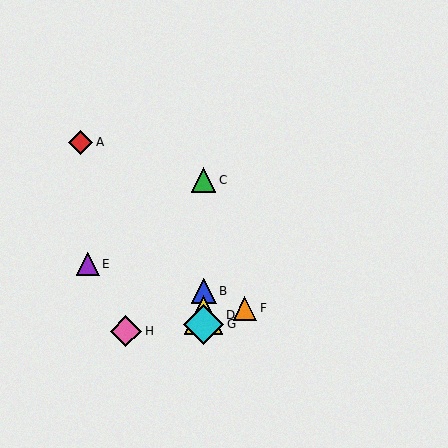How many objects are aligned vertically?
4 objects (B, C, D, G) are aligned vertically.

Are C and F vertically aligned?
No, C is at x≈204 and F is at x≈245.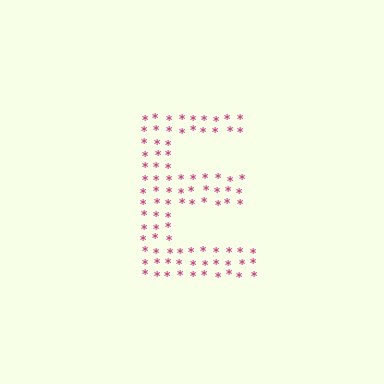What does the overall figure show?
The overall figure shows the letter E.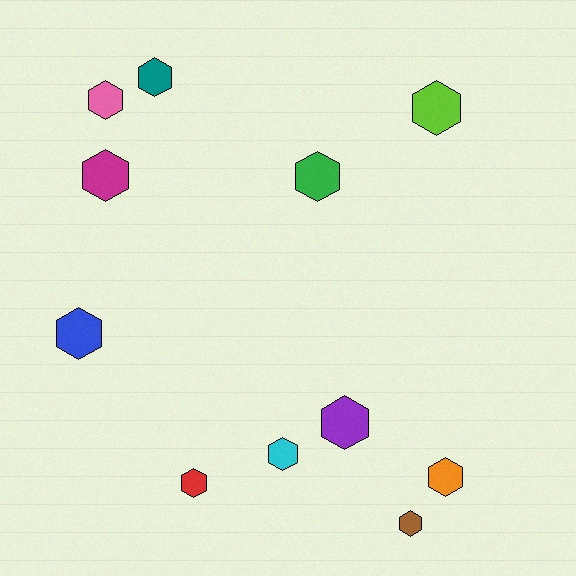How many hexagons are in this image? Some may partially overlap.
There are 11 hexagons.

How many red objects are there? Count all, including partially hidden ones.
There is 1 red object.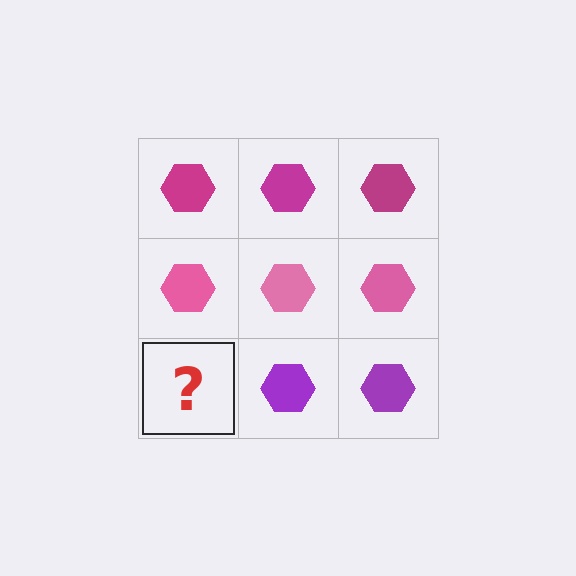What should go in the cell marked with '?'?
The missing cell should contain a purple hexagon.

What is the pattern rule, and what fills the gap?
The rule is that each row has a consistent color. The gap should be filled with a purple hexagon.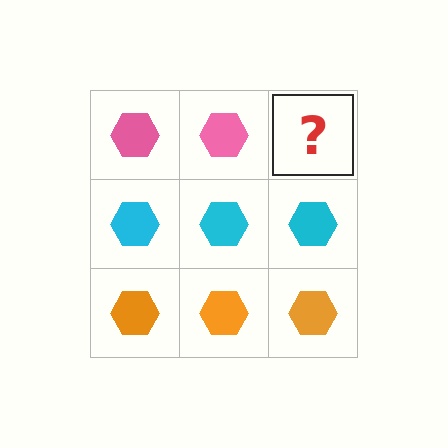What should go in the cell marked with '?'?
The missing cell should contain a pink hexagon.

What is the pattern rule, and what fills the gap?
The rule is that each row has a consistent color. The gap should be filled with a pink hexagon.